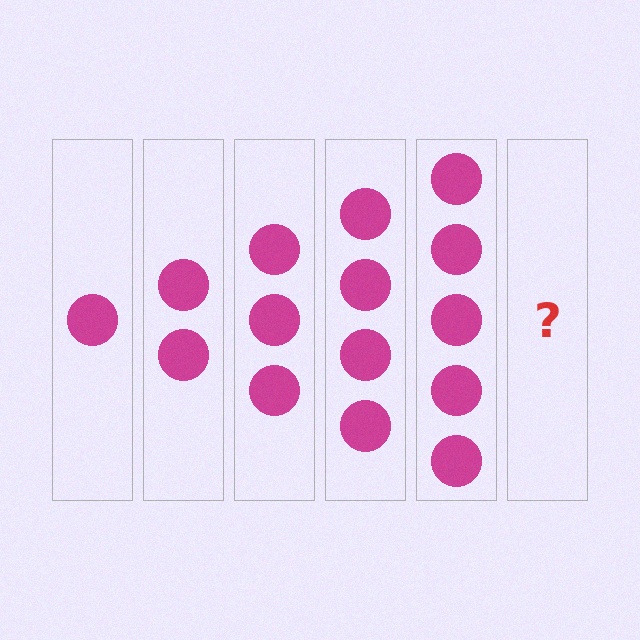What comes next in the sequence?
The next element should be 6 circles.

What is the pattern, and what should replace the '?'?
The pattern is that each step adds one more circle. The '?' should be 6 circles.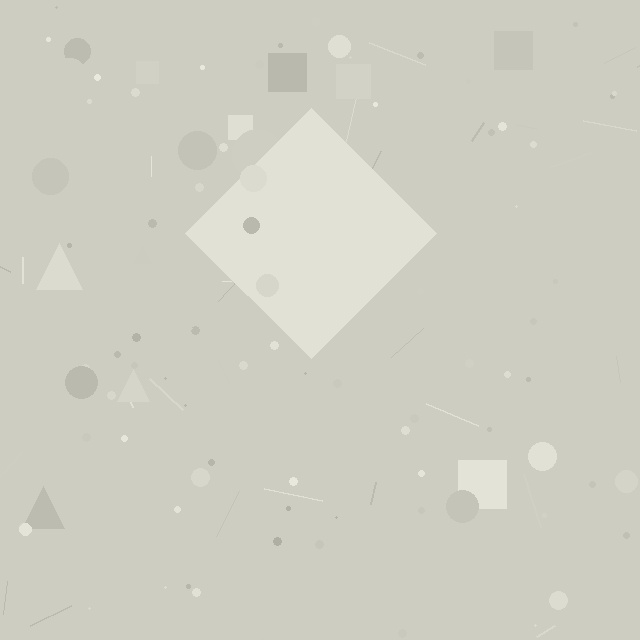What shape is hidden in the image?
A diamond is hidden in the image.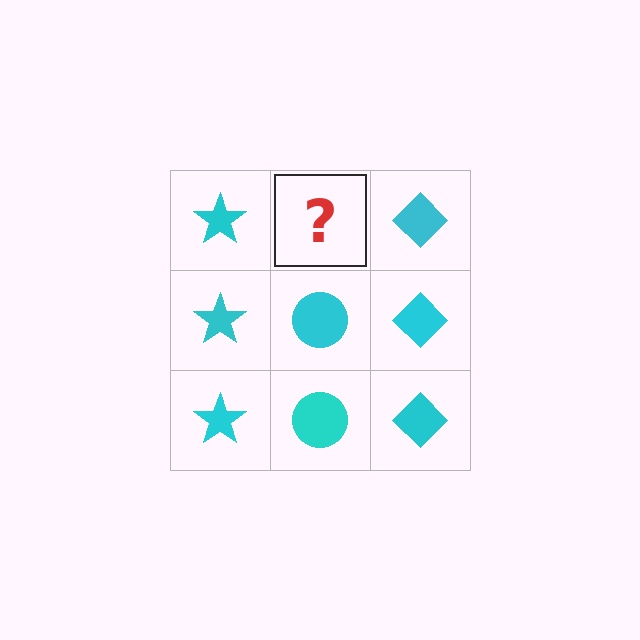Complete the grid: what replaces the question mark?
The question mark should be replaced with a cyan circle.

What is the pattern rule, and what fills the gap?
The rule is that each column has a consistent shape. The gap should be filled with a cyan circle.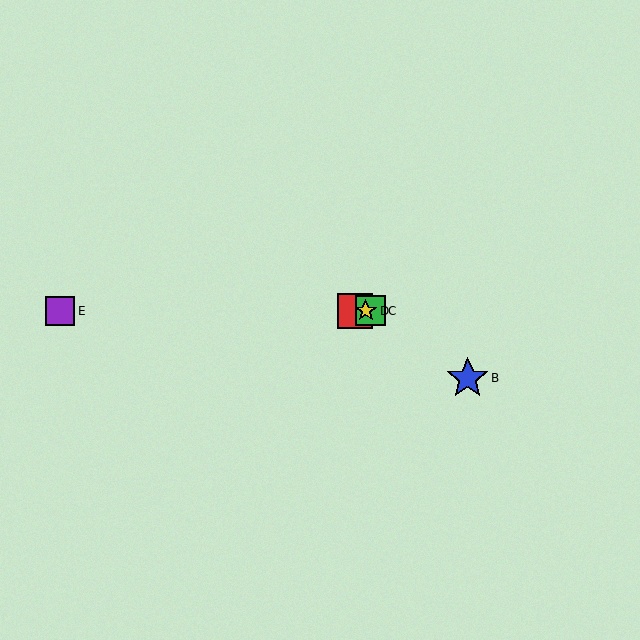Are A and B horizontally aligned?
No, A is at y≈311 and B is at y≈378.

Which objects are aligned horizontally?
Objects A, C, D, E are aligned horizontally.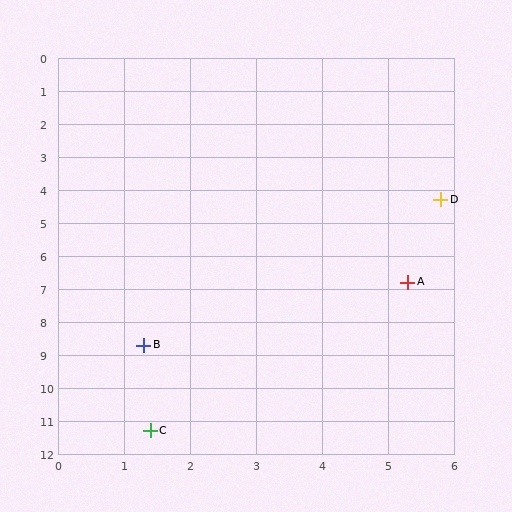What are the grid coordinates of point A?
Point A is at approximately (5.3, 6.8).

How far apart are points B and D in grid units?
Points B and D are about 6.3 grid units apart.